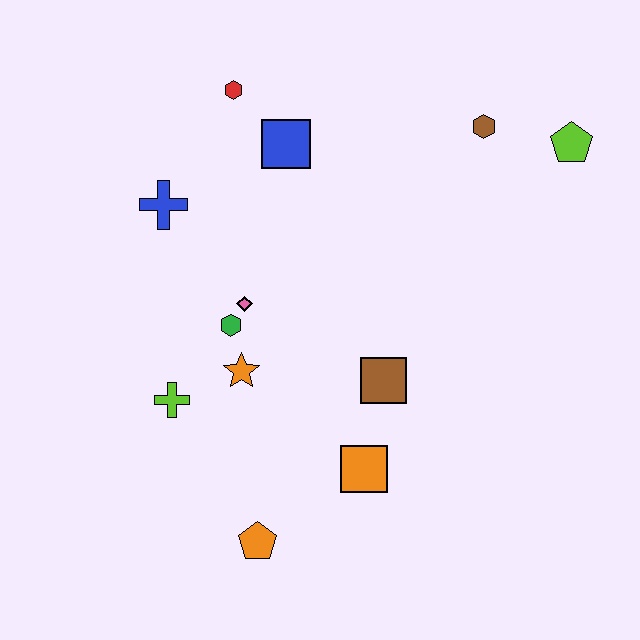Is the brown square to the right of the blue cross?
Yes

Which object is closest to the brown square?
The orange square is closest to the brown square.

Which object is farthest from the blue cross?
The lime pentagon is farthest from the blue cross.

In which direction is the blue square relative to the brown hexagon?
The blue square is to the left of the brown hexagon.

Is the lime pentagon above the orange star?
Yes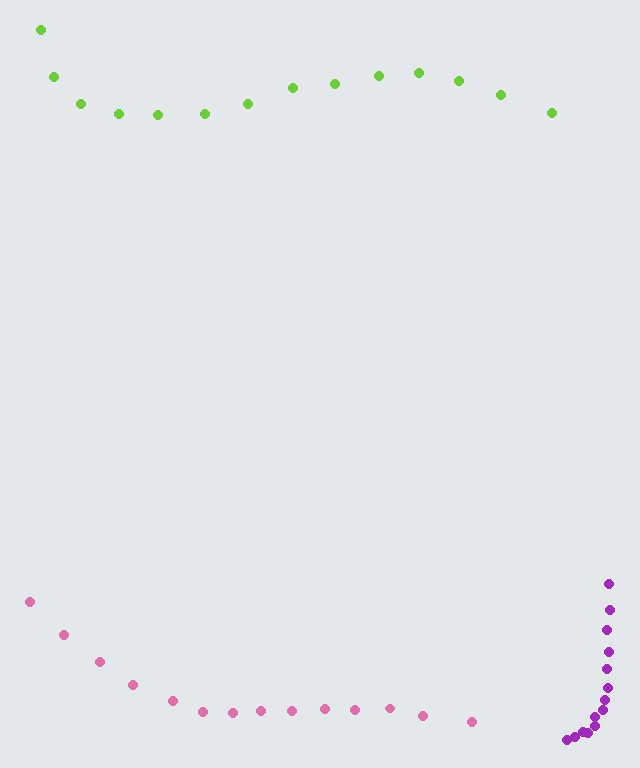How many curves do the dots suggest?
There are 3 distinct paths.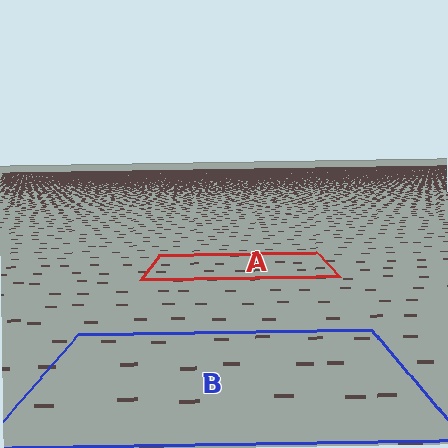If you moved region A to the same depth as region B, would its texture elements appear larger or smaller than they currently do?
They would appear larger. At a closer depth, the same texture elements are projected at a bigger on-screen size.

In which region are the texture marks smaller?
The texture marks are smaller in region A, because it is farther away.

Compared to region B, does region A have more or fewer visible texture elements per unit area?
Region A has more texture elements per unit area — they are packed more densely because it is farther away.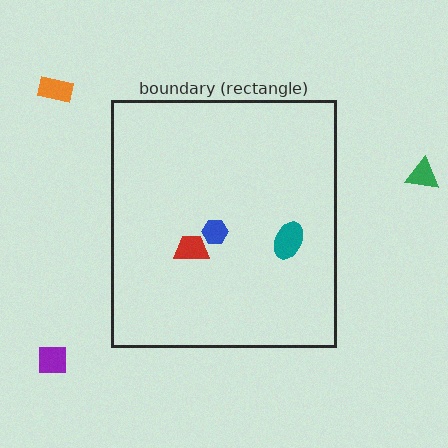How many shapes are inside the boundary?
3 inside, 3 outside.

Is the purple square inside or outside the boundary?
Outside.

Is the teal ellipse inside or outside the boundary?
Inside.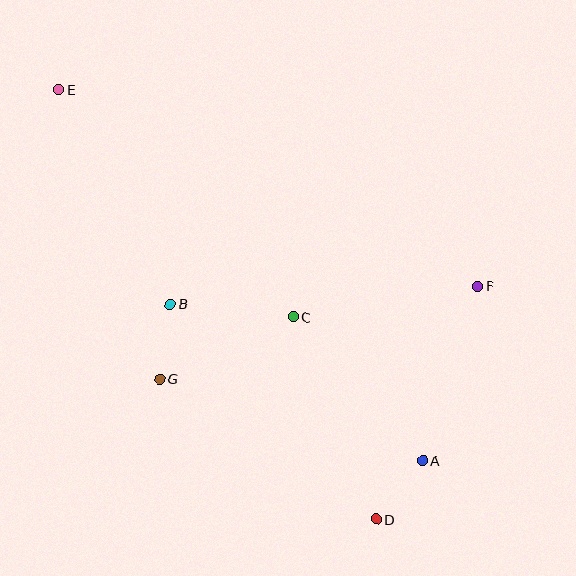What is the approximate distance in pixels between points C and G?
The distance between C and G is approximately 147 pixels.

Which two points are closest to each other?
Points A and D are closest to each other.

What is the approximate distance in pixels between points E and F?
The distance between E and F is approximately 463 pixels.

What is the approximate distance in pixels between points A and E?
The distance between A and E is approximately 519 pixels.